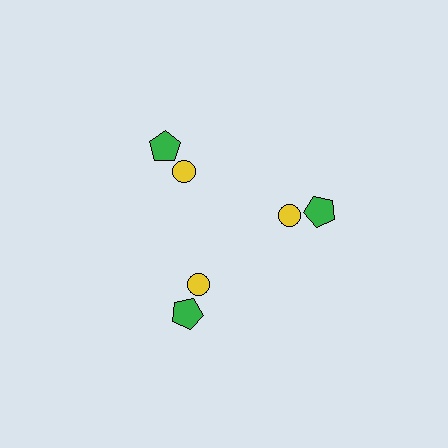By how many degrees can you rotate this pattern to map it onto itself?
The pattern maps onto itself every 120 degrees of rotation.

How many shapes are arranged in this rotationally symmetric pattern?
There are 6 shapes, arranged in 3 groups of 2.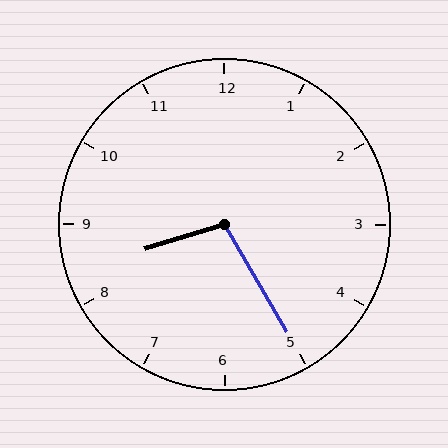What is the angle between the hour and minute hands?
Approximately 102 degrees.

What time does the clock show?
8:25.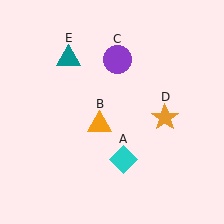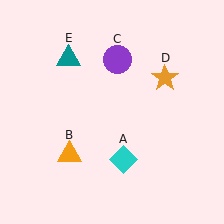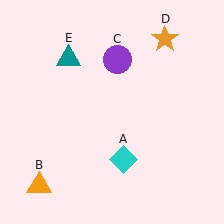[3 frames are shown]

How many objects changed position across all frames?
2 objects changed position: orange triangle (object B), orange star (object D).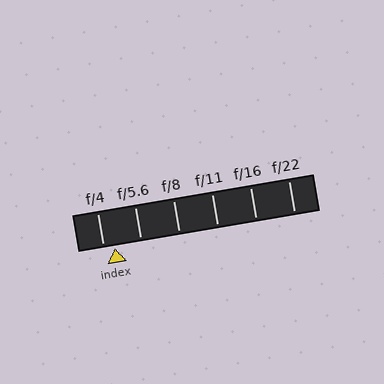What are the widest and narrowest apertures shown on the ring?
The widest aperture shown is f/4 and the narrowest is f/22.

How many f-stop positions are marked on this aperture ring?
There are 6 f-stop positions marked.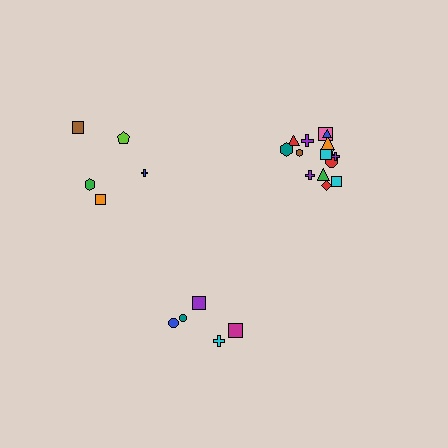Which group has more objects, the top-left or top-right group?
The top-right group.